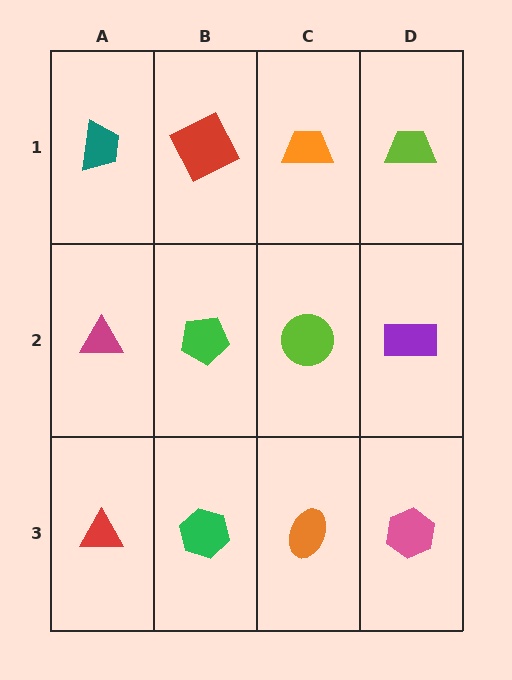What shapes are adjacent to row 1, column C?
A lime circle (row 2, column C), a red square (row 1, column B), a lime trapezoid (row 1, column D).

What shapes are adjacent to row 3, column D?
A purple rectangle (row 2, column D), an orange ellipse (row 3, column C).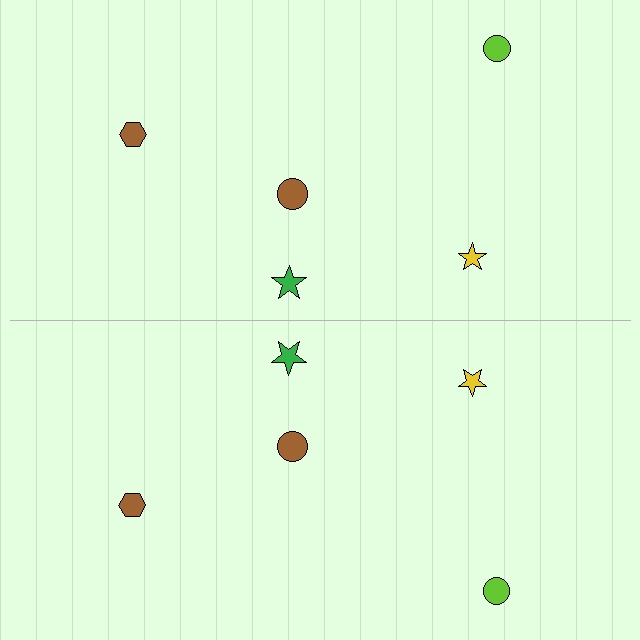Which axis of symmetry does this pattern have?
The pattern has a horizontal axis of symmetry running through the center of the image.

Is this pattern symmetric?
Yes, this pattern has bilateral (reflection) symmetry.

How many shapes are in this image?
There are 10 shapes in this image.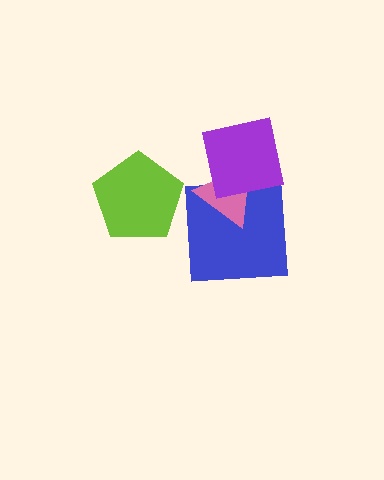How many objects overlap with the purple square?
2 objects overlap with the purple square.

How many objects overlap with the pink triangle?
2 objects overlap with the pink triangle.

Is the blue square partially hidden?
Yes, it is partially covered by another shape.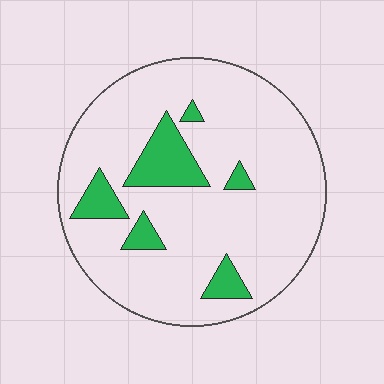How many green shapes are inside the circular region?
6.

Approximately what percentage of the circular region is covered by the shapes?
Approximately 15%.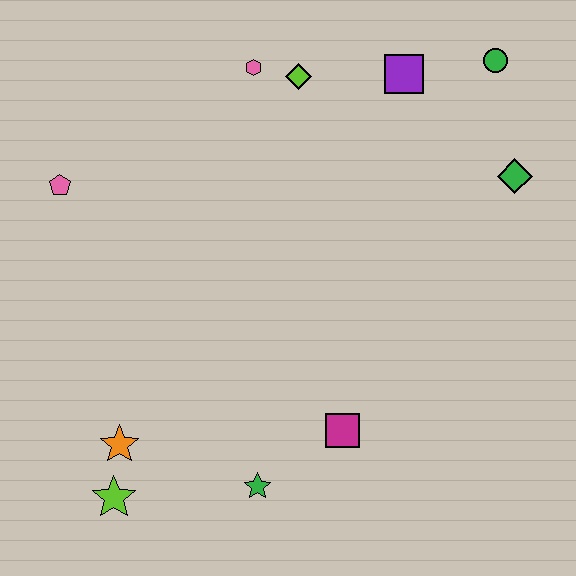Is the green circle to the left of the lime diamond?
No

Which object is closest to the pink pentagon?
The pink hexagon is closest to the pink pentagon.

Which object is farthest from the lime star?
The green circle is farthest from the lime star.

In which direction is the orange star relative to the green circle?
The orange star is below the green circle.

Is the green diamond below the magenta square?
No